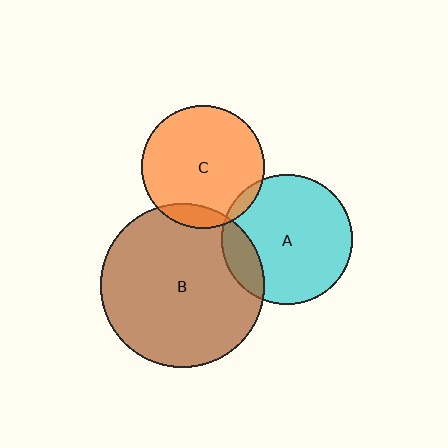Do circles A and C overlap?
Yes.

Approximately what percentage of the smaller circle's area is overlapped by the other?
Approximately 5%.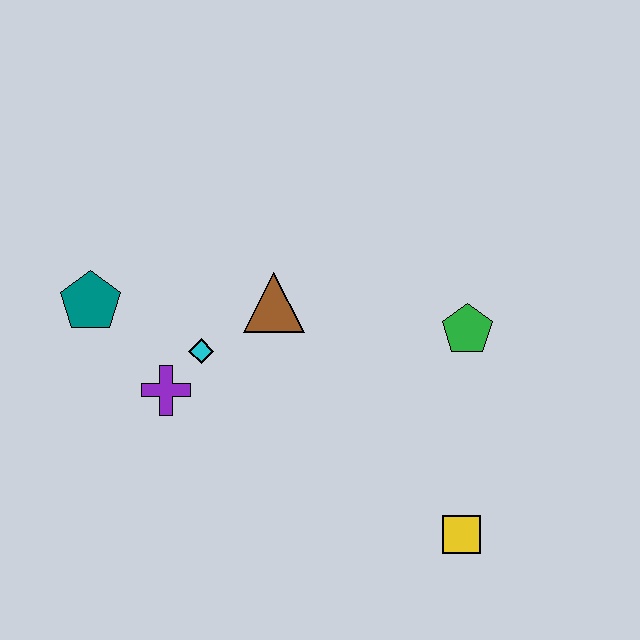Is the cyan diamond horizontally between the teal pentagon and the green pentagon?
Yes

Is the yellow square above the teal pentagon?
No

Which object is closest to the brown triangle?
The cyan diamond is closest to the brown triangle.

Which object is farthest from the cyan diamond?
The yellow square is farthest from the cyan diamond.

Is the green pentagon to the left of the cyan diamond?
No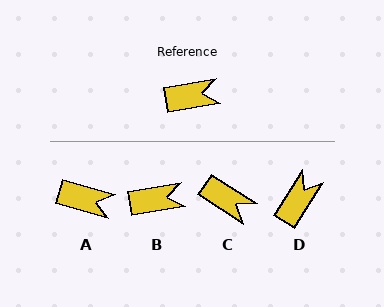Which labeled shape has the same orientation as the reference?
B.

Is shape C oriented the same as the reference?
No, it is off by about 42 degrees.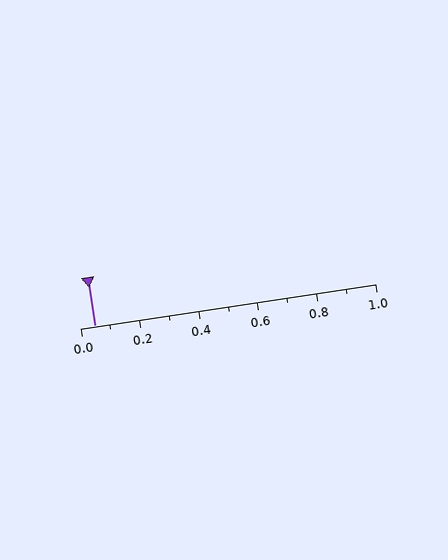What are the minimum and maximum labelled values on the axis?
The axis runs from 0.0 to 1.0.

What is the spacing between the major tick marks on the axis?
The major ticks are spaced 0.2 apart.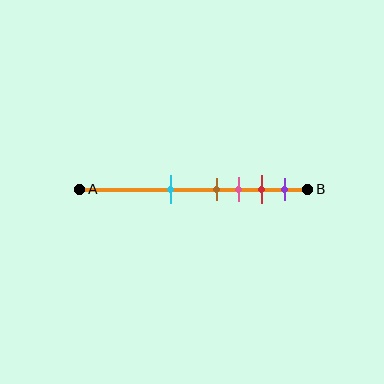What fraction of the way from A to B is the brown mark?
The brown mark is approximately 60% (0.6) of the way from A to B.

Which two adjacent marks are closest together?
The brown and pink marks are the closest adjacent pair.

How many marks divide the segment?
There are 5 marks dividing the segment.